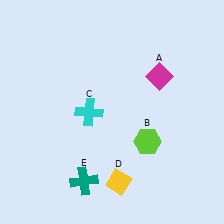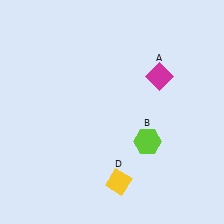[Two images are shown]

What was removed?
The cyan cross (C), the teal cross (E) were removed in Image 2.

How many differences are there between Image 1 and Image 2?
There are 2 differences between the two images.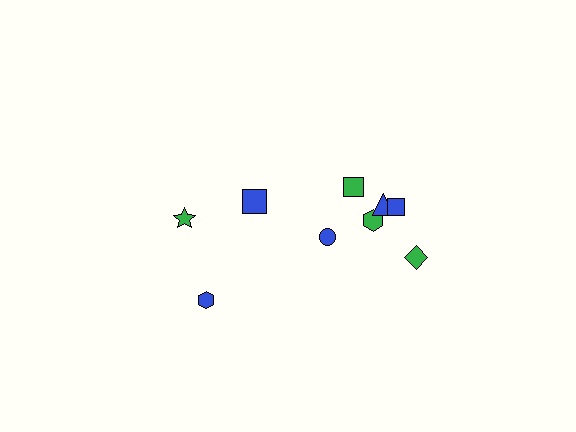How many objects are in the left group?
There are 3 objects.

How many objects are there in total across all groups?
There are 9 objects.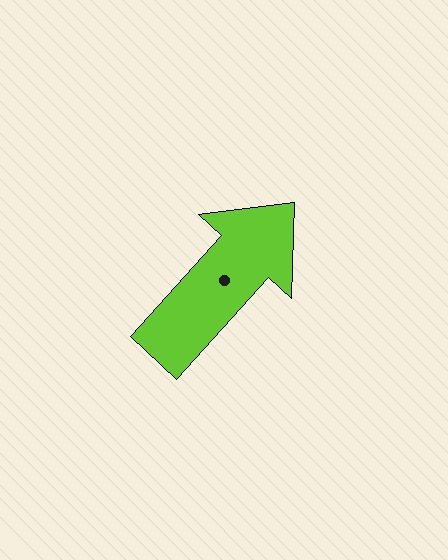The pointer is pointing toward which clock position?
Roughly 1 o'clock.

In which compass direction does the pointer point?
Northeast.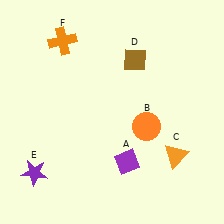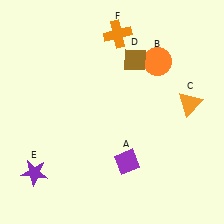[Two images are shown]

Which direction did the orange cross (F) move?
The orange cross (F) moved right.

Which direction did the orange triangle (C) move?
The orange triangle (C) moved up.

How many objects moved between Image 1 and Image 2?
3 objects moved between the two images.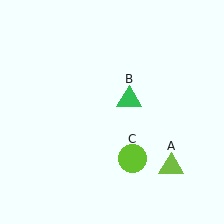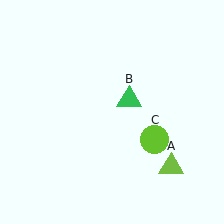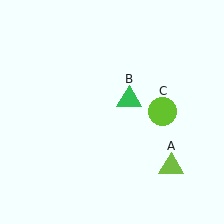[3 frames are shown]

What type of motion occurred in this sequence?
The lime circle (object C) rotated counterclockwise around the center of the scene.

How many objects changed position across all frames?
1 object changed position: lime circle (object C).